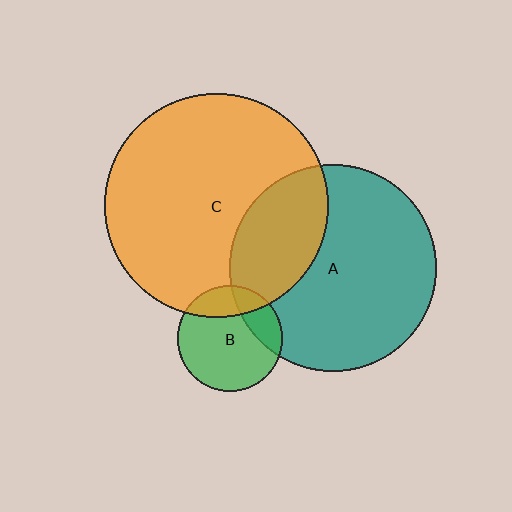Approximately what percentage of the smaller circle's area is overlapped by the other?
Approximately 20%.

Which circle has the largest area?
Circle C (orange).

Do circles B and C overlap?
Yes.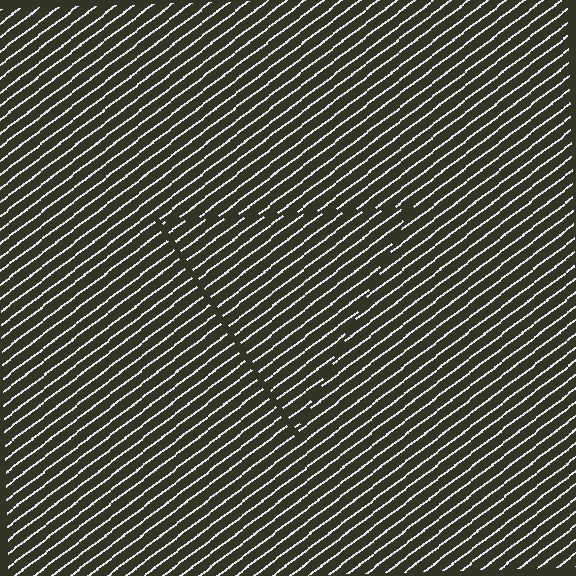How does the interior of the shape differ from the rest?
The interior of the shape contains the same grating, shifted by half a period — the contour is defined by the phase discontinuity where line-ends from the inner and outer gratings abut.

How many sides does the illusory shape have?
3 sides — the line-ends trace a triangle.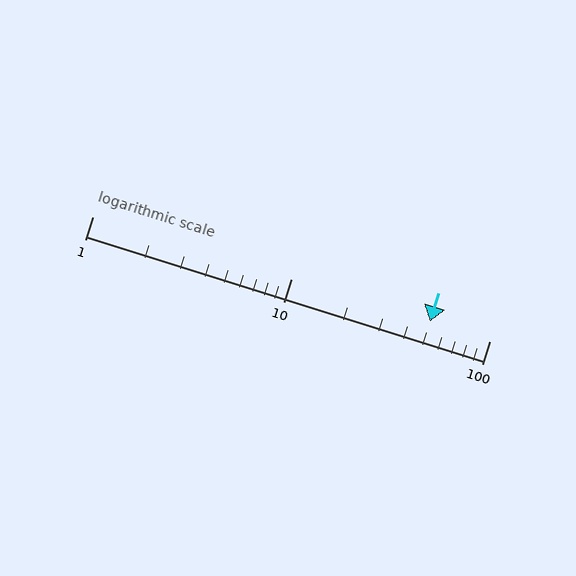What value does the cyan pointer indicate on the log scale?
The pointer indicates approximately 50.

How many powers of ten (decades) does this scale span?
The scale spans 2 decades, from 1 to 100.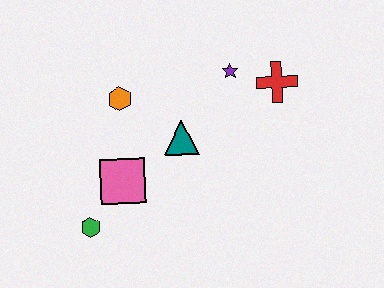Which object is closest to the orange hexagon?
The teal triangle is closest to the orange hexagon.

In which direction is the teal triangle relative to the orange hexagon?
The teal triangle is to the right of the orange hexagon.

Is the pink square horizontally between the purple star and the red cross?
No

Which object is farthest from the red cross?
The green hexagon is farthest from the red cross.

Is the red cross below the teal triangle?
No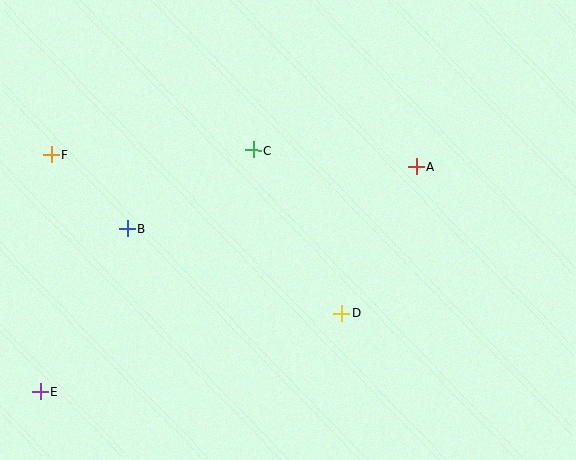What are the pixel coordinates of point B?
Point B is at (127, 228).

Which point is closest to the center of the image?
Point C at (254, 150) is closest to the center.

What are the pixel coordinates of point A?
Point A is at (416, 167).